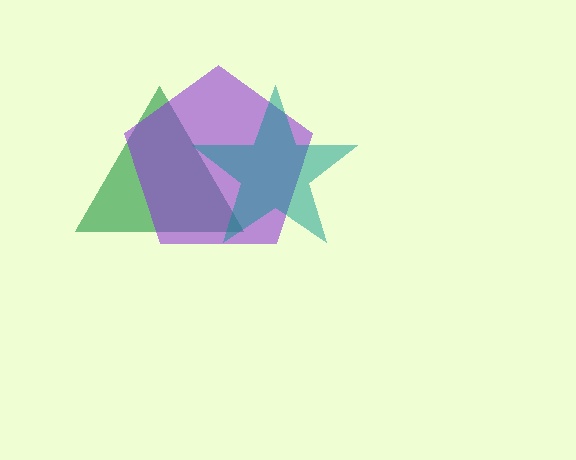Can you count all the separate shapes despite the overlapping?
Yes, there are 3 separate shapes.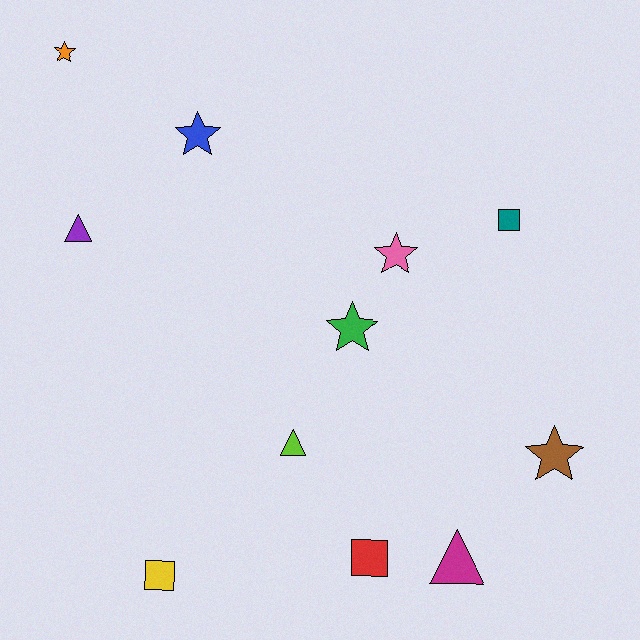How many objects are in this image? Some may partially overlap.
There are 11 objects.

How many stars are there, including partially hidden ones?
There are 5 stars.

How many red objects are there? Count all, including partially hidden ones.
There is 1 red object.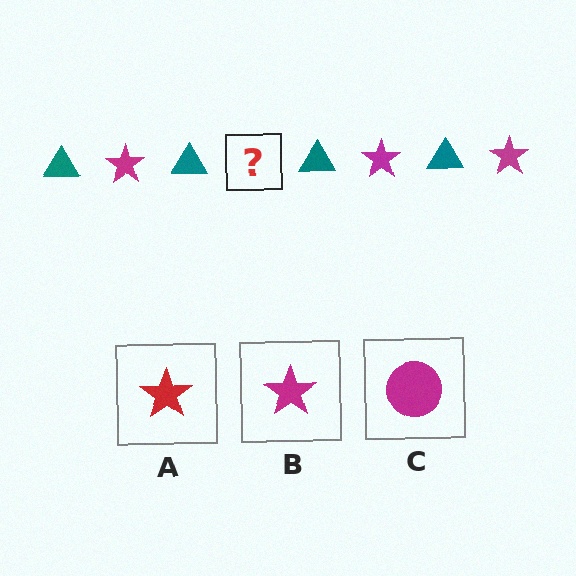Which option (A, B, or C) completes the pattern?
B.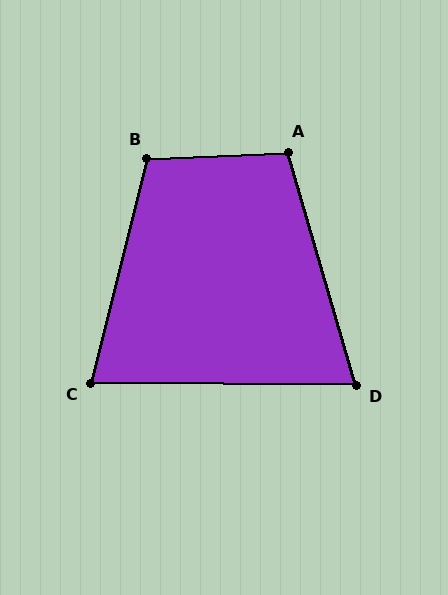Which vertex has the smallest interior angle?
D, at approximately 73 degrees.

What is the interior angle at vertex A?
Approximately 104 degrees (obtuse).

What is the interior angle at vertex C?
Approximately 76 degrees (acute).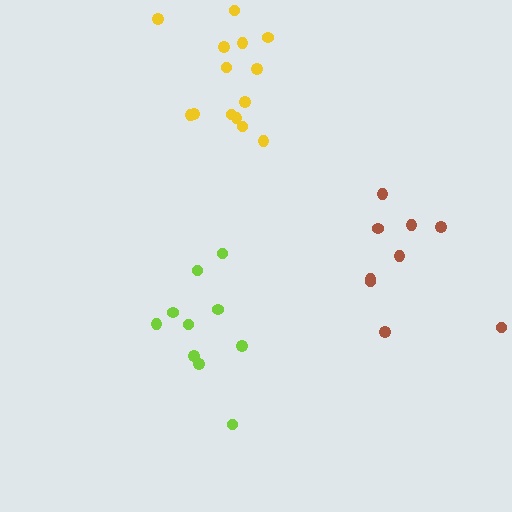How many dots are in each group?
Group 1: 9 dots, Group 2: 14 dots, Group 3: 10 dots (33 total).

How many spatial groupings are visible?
There are 3 spatial groupings.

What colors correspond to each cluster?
The clusters are colored: brown, yellow, lime.